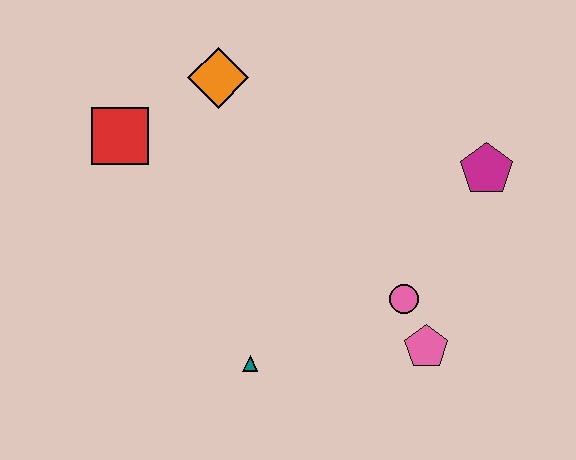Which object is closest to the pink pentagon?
The pink circle is closest to the pink pentagon.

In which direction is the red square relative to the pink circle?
The red square is to the left of the pink circle.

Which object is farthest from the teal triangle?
The magenta pentagon is farthest from the teal triangle.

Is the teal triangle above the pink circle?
No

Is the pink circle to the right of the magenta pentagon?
No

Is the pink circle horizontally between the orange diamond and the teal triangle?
No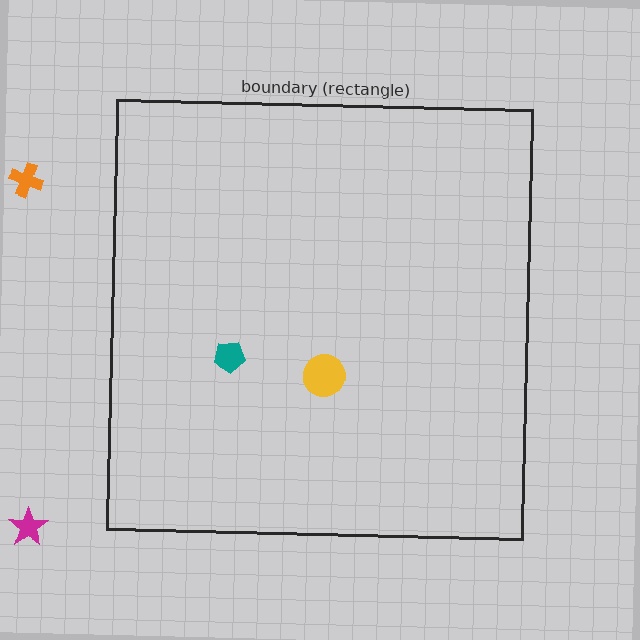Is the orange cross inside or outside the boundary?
Outside.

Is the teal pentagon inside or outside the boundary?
Inside.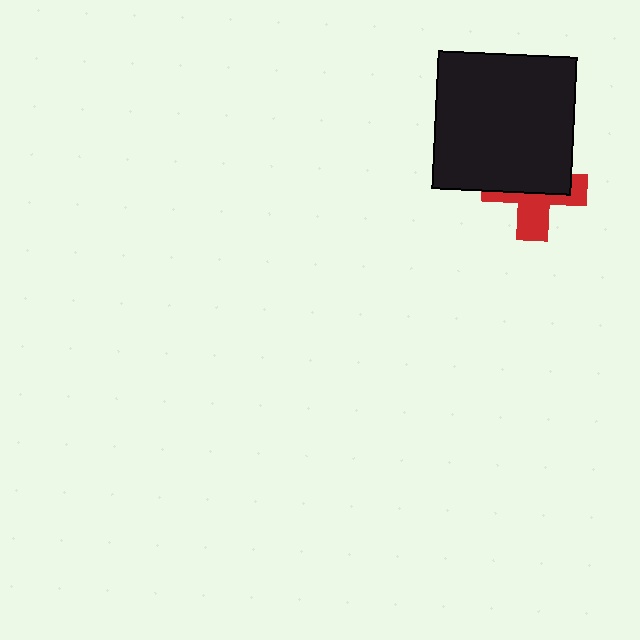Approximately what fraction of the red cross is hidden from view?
Roughly 54% of the red cross is hidden behind the black square.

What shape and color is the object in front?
The object in front is a black square.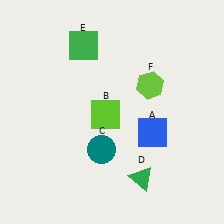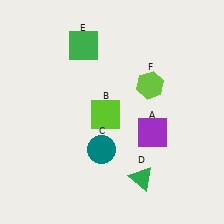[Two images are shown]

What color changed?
The square (A) changed from blue in Image 1 to purple in Image 2.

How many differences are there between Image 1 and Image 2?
There is 1 difference between the two images.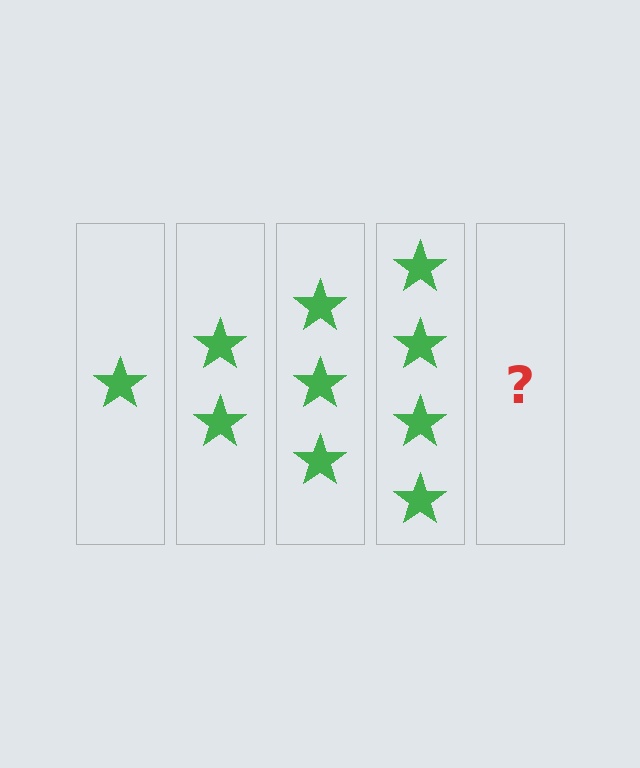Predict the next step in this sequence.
The next step is 5 stars.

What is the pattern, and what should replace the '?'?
The pattern is that each step adds one more star. The '?' should be 5 stars.